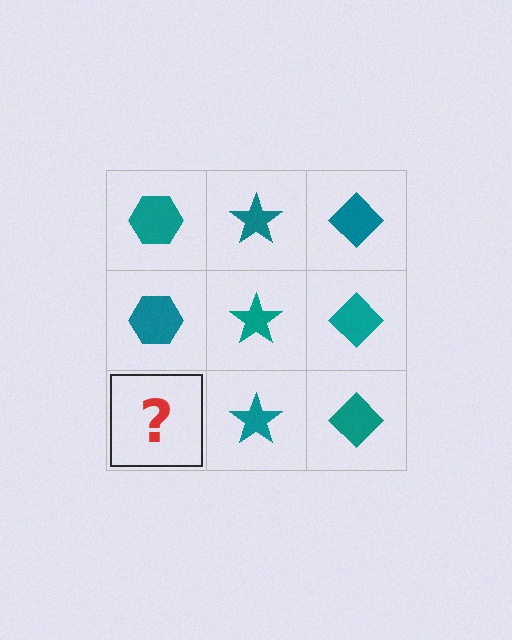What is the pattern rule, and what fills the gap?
The rule is that each column has a consistent shape. The gap should be filled with a teal hexagon.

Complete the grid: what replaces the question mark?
The question mark should be replaced with a teal hexagon.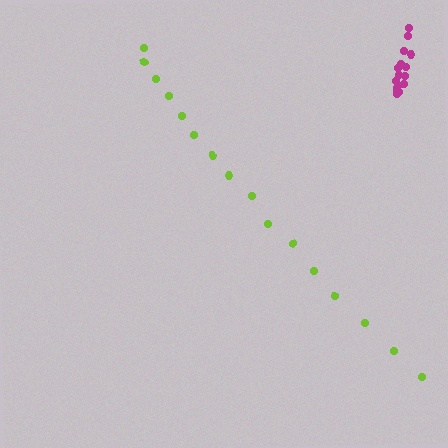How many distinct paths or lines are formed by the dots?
There are 2 distinct paths.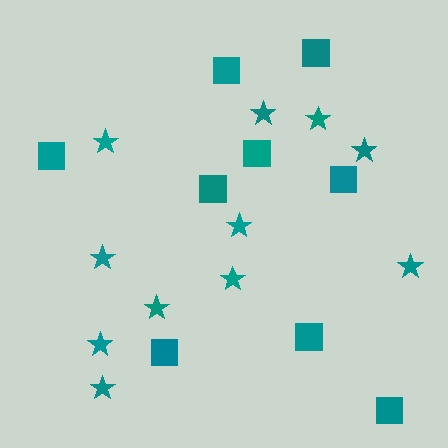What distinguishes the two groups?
There are 2 groups: one group of squares (9) and one group of stars (11).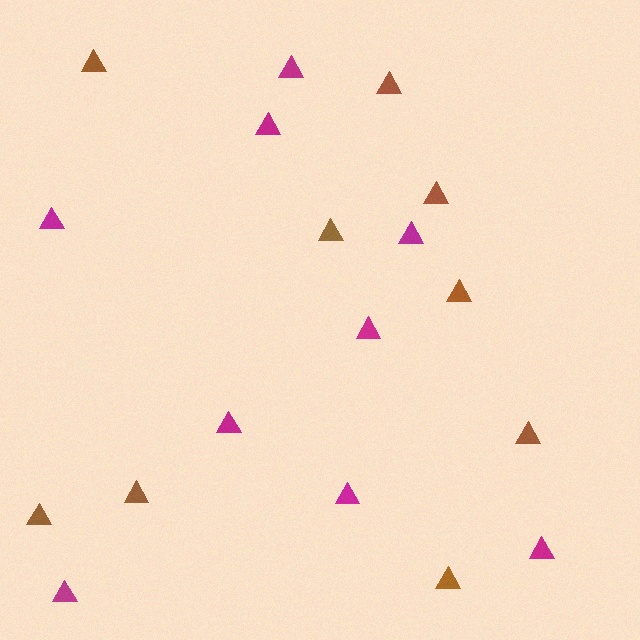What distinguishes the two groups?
There are 2 groups: one group of magenta triangles (9) and one group of brown triangles (9).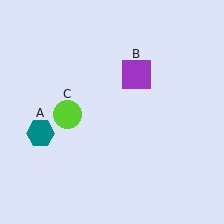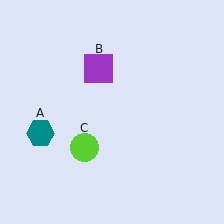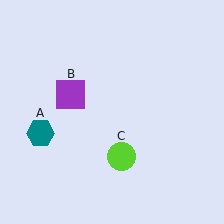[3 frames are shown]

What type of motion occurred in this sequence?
The purple square (object B), lime circle (object C) rotated counterclockwise around the center of the scene.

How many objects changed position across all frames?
2 objects changed position: purple square (object B), lime circle (object C).